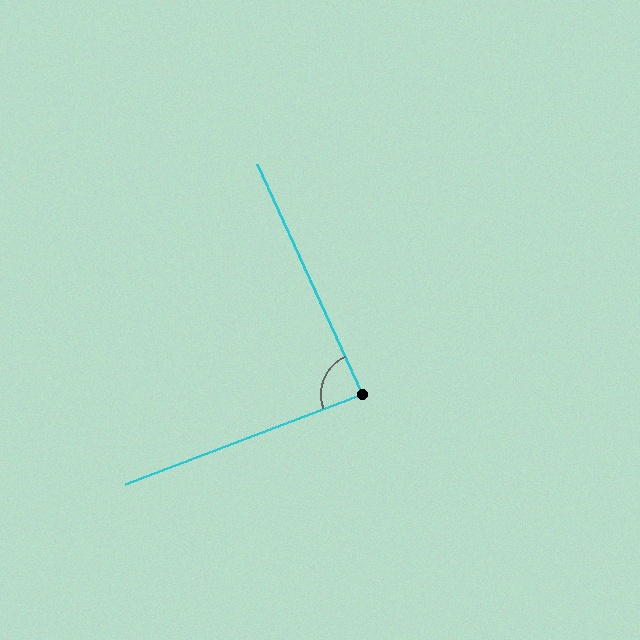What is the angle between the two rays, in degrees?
Approximately 86 degrees.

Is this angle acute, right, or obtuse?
It is approximately a right angle.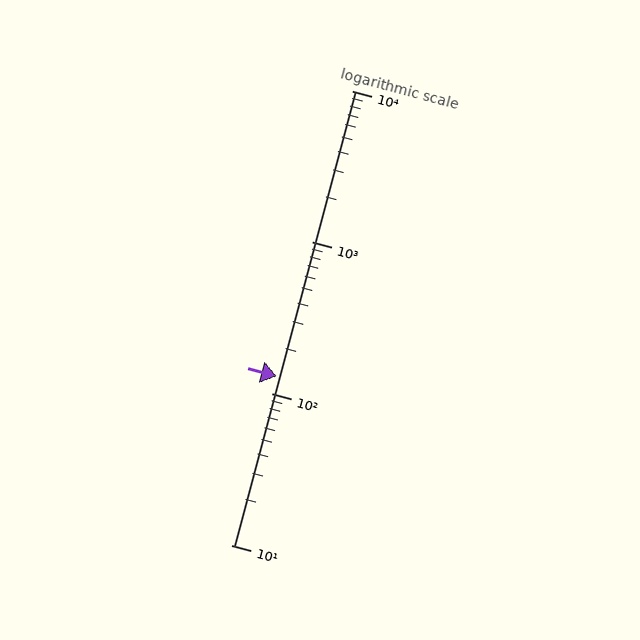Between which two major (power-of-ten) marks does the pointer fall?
The pointer is between 100 and 1000.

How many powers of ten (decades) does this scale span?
The scale spans 3 decades, from 10 to 10000.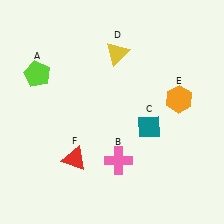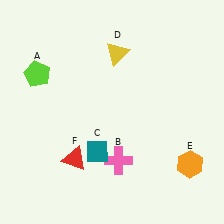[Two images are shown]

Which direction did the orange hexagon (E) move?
The orange hexagon (E) moved down.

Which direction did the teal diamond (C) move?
The teal diamond (C) moved left.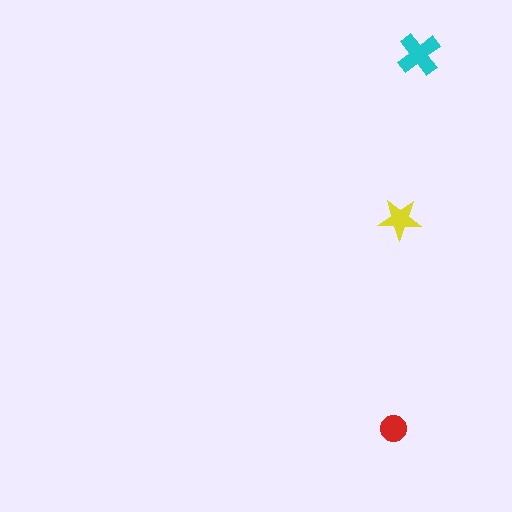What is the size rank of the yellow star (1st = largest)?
2nd.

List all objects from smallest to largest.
The red circle, the yellow star, the cyan cross.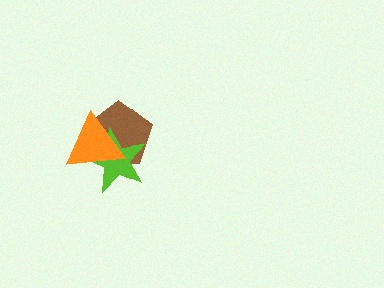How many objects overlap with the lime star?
2 objects overlap with the lime star.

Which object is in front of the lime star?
The orange triangle is in front of the lime star.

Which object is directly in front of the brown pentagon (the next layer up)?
The lime star is directly in front of the brown pentagon.